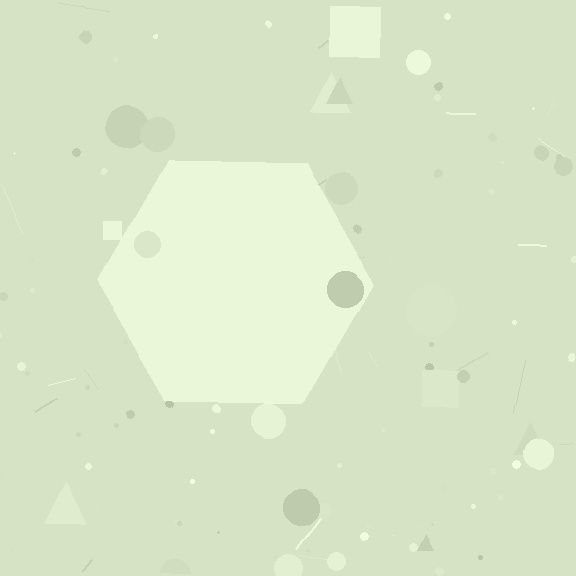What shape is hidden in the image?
A hexagon is hidden in the image.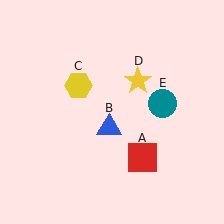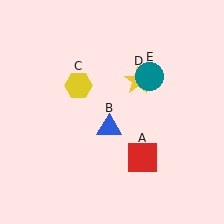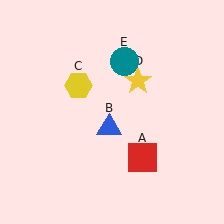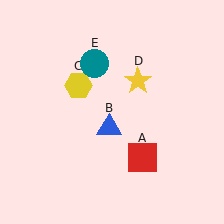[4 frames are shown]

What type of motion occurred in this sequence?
The teal circle (object E) rotated counterclockwise around the center of the scene.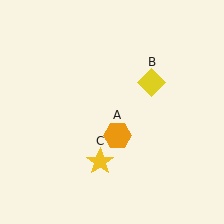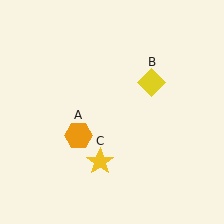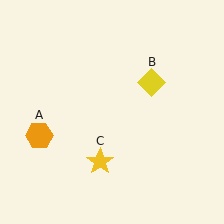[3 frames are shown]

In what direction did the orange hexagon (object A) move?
The orange hexagon (object A) moved left.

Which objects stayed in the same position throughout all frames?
Yellow diamond (object B) and yellow star (object C) remained stationary.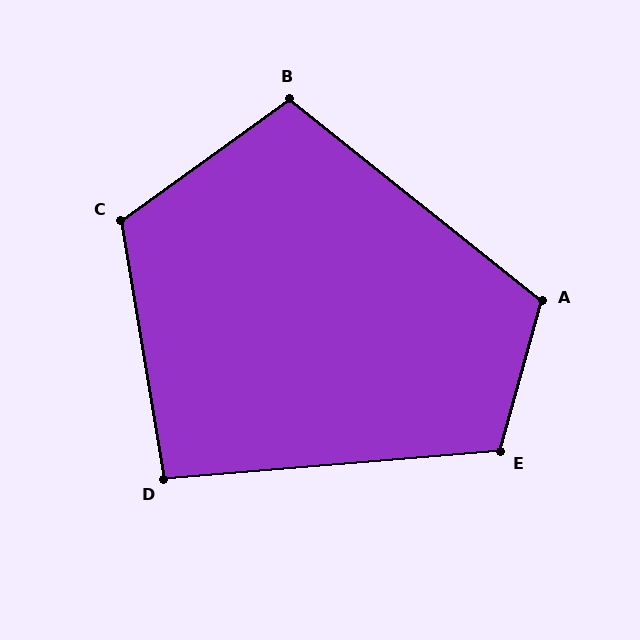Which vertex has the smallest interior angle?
D, at approximately 95 degrees.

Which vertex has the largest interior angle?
C, at approximately 116 degrees.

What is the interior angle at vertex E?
Approximately 110 degrees (obtuse).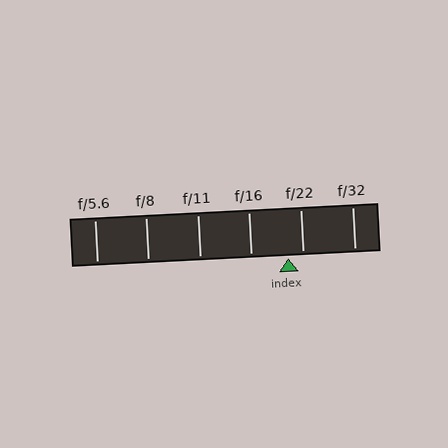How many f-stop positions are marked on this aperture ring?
There are 6 f-stop positions marked.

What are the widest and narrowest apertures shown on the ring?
The widest aperture shown is f/5.6 and the narrowest is f/32.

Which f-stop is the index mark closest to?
The index mark is closest to f/22.